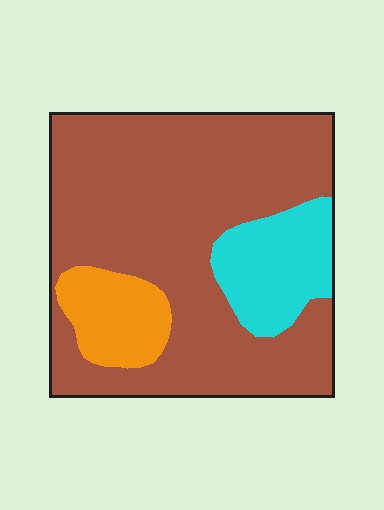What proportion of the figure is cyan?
Cyan covers 15% of the figure.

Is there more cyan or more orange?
Cyan.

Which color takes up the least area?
Orange, at roughly 10%.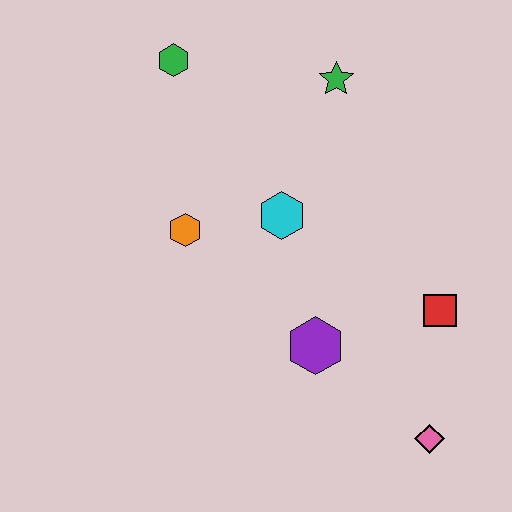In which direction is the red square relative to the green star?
The red square is below the green star.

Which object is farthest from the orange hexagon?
The pink diamond is farthest from the orange hexagon.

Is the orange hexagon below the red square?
No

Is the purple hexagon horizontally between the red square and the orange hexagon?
Yes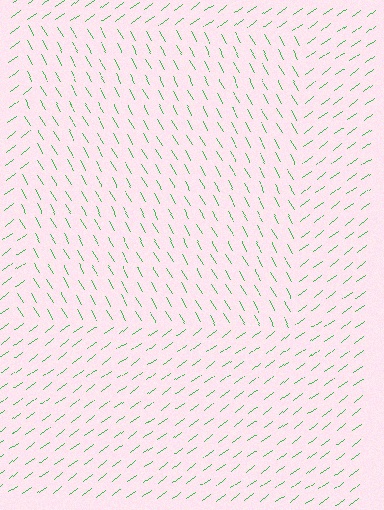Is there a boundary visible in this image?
Yes, there is a texture boundary formed by a change in line orientation.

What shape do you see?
I see a rectangle.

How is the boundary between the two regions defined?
The boundary is defined purely by a change in line orientation (approximately 83 degrees difference). All lines are the same color and thickness.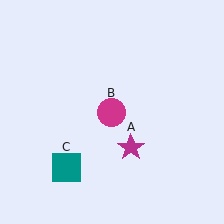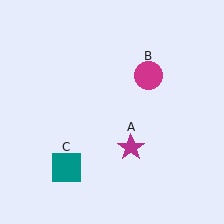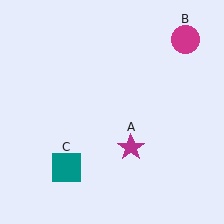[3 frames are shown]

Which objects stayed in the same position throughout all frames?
Magenta star (object A) and teal square (object C) remained stationary.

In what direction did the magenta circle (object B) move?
The magenta circle (object B) moved up and to the right.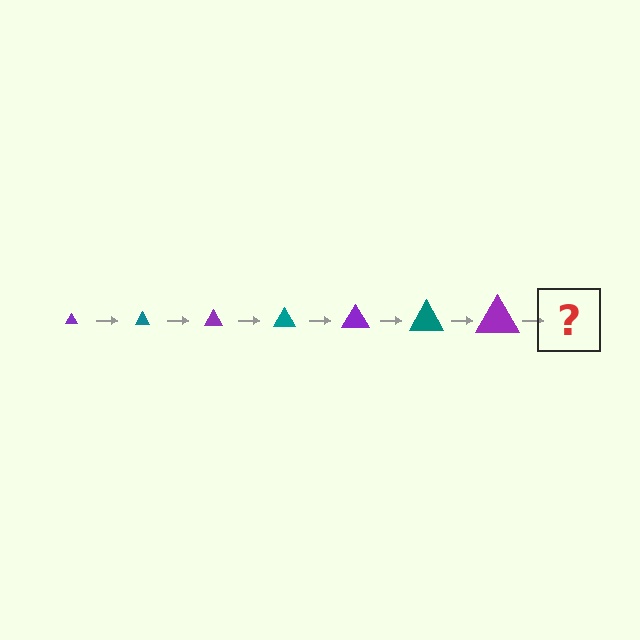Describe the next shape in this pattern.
It should be a teal triangle, larger than the previous one.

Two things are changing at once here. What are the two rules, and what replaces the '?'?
The two rules are that the triangle grows larger each step and the color cycles through purple and teal. The '?' should be a teal triangle, larger than the previous one.